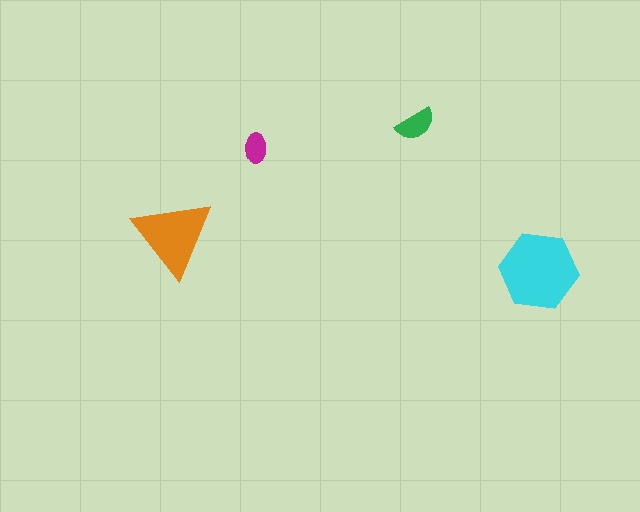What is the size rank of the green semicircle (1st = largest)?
3rd.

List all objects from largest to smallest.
The cyan hexagon, the orange triangle, the green semicircle, the magenta ellipse.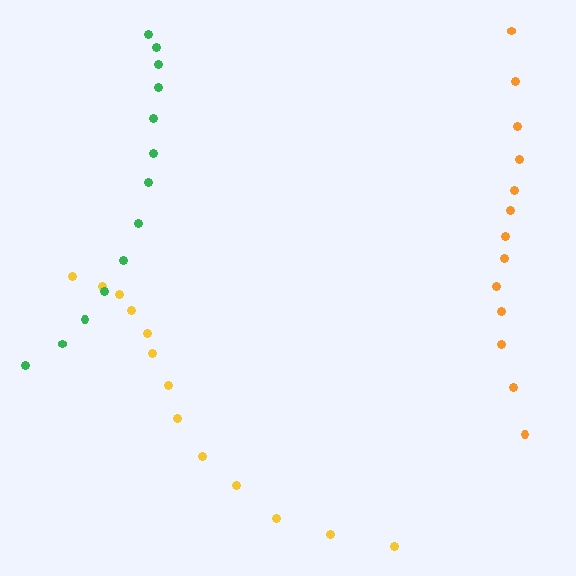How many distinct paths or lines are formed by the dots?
There are 3 distinct paths.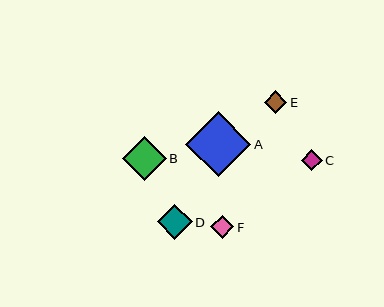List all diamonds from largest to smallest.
From largest to smallest: A, B, D, F, E, C.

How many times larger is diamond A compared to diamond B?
Diamond A is approximately 1.5 times the size of diamond B.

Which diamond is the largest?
Diamond A is the largest with a size of approximately 66 pixels.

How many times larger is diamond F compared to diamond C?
Diamond F is approximately 1.1 times the size of diamond C.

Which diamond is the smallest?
Diamond C is the smallest with a size of approximately 21 pixels.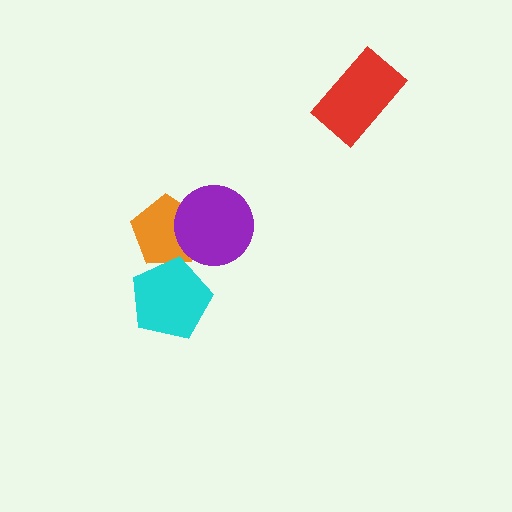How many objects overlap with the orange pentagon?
2 objects overlap with the orange pentagon.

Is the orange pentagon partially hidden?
Yes, it is partially covered by another shape.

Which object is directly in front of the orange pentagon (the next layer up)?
The purple circle is directly in front of the orange pentagon.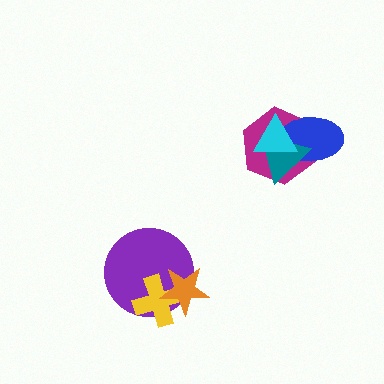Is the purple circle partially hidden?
Yes, it is partially covered by another shape.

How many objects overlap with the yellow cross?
2 objects overlap with the yellow cross.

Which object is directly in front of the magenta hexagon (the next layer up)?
The blue ellipse is directly in front of the magenta hexagon.